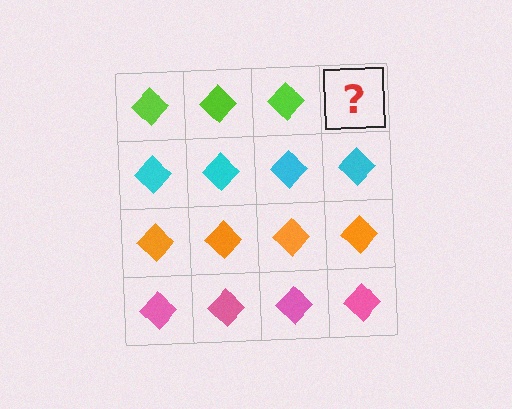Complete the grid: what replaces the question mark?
The question mark should be replaced with a lime diamond.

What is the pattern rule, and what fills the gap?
The rule is that each row has a consistent color. The gap should be filled with a lime diamond.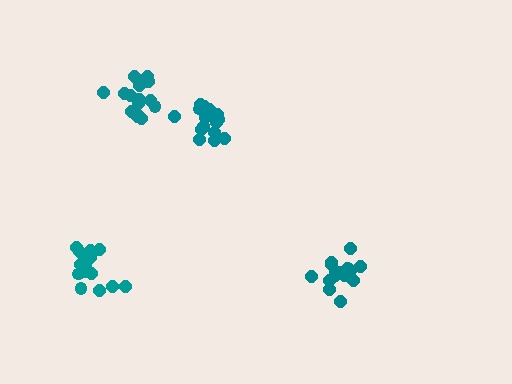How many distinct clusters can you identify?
There are 4 distinct clusters.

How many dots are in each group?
Group 1: 16 dots, Group 2: 16 dots, Group 3: 15 dots, Group 4: 15 dots (62 total).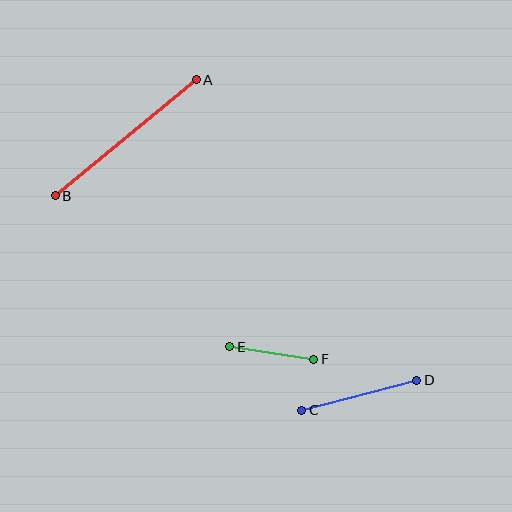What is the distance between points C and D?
The distance is approximately 119 pixels.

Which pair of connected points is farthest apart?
Points A and B are farthest apart.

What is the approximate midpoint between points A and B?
The midpoint is at approximately (126, 138) pixels.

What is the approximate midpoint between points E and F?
The midpoint is at approximately (272, 353) pixels.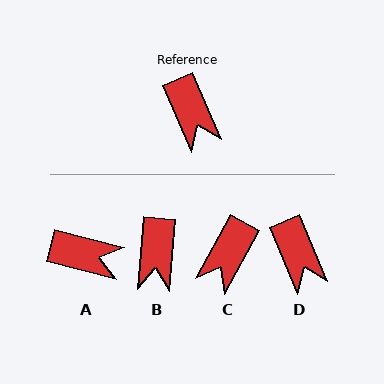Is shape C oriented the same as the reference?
No, it is off by about 52 degrees.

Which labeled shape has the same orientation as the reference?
D.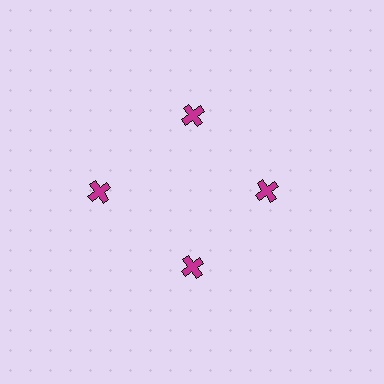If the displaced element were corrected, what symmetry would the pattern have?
It would have 4-fold rotational symmetry — the pattern would map onto itself every 90 degrees.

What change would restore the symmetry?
The symmetry would be restored by moving it inward, back onto the ring so that all 4 crosses sit at equal angles and equal distance from the center.